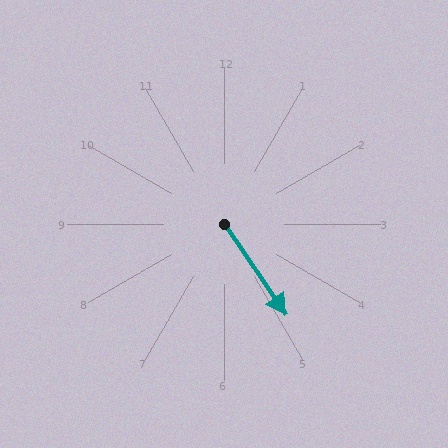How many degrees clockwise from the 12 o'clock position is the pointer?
Approximately 146 degrees.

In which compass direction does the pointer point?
Southeast.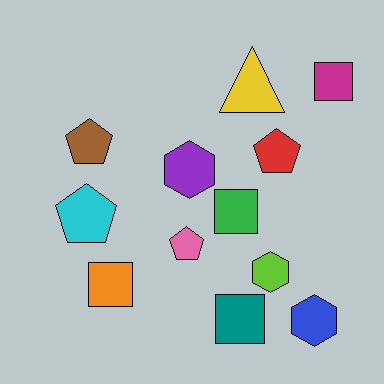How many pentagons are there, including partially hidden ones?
There are 4 pentagons.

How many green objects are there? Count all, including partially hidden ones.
There is 1 green object.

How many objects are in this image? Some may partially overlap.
There are 12 objects.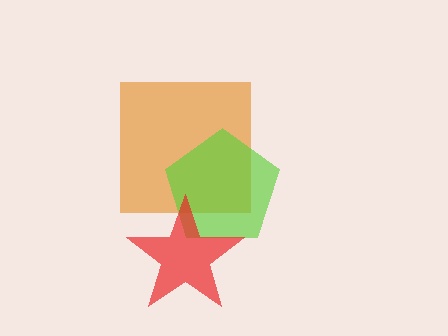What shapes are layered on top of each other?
The layered shapes are: an orange square, a lime pentagon, a red star.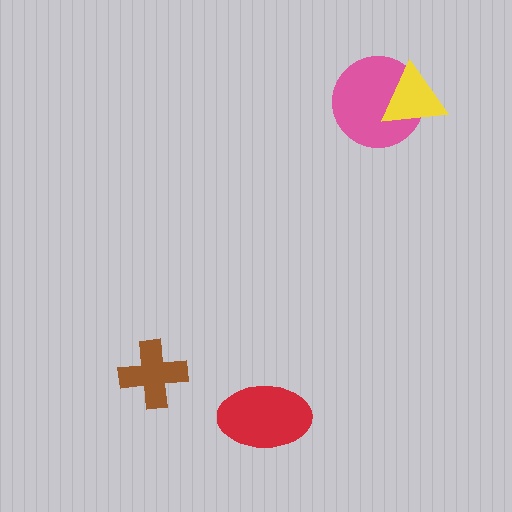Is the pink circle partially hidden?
Yes, it is partially covered by another shape.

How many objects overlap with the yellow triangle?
1 object overlaps with the yellow triangle.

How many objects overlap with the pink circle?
1 object overlaps with the pink circle.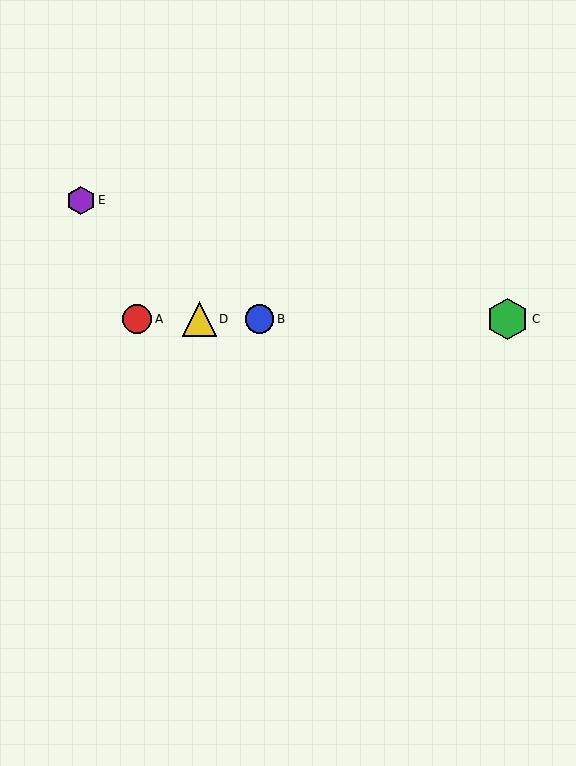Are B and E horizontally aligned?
No, B is at y≈319 and E is at y≈200.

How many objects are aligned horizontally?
4 objects (A, B, C, D) are aligned horizontally.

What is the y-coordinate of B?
Object B is at y≈319.